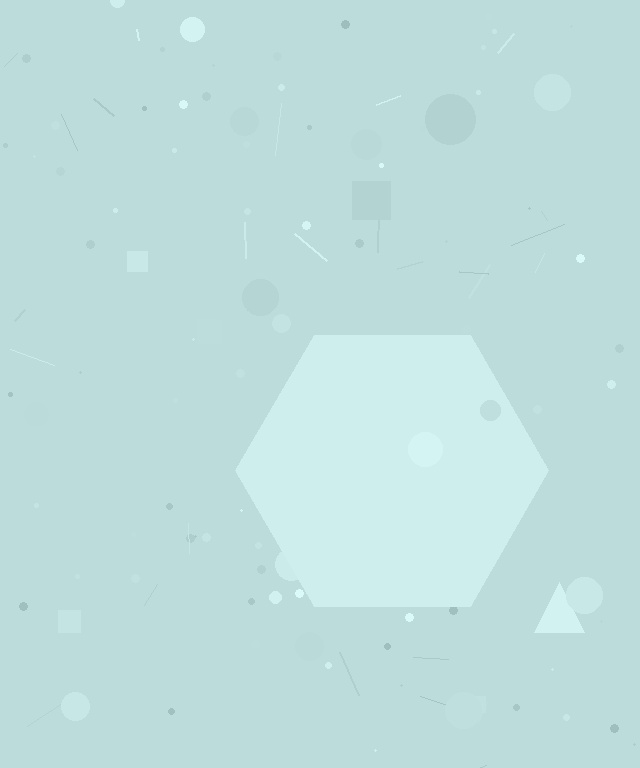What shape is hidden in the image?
A hexagon is hidden in the image.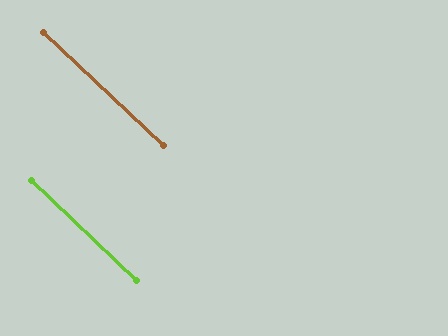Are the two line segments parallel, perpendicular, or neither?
Parallel — their directions differ by only 0.6°.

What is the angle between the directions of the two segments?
Approximately 1 degree.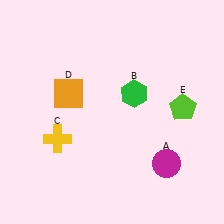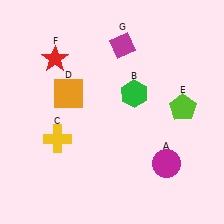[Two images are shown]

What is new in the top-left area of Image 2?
A red star (F) was added in the top-left area of Image 2.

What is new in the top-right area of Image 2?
A magenta diamond (G) was added in the top-right area of Image 2.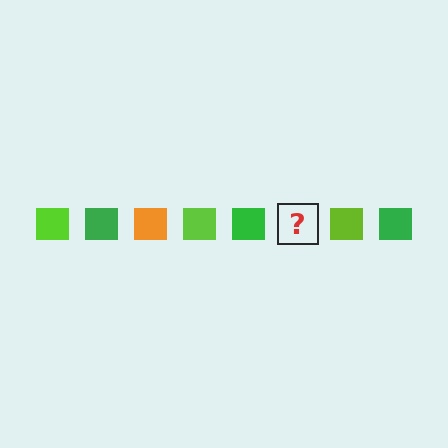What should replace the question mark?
The question mark should be replaced with an orange square.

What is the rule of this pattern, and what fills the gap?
The rule is that the pattern cycles through lime, green, orange squares. The gap should be filled with an orange square.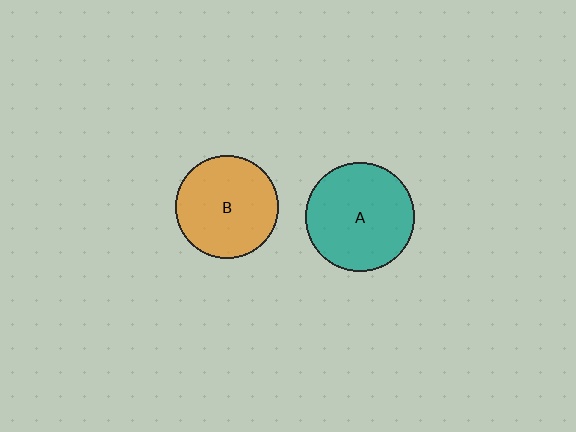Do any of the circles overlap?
No, none of the circles overlap.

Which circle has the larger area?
Circle A (teal).